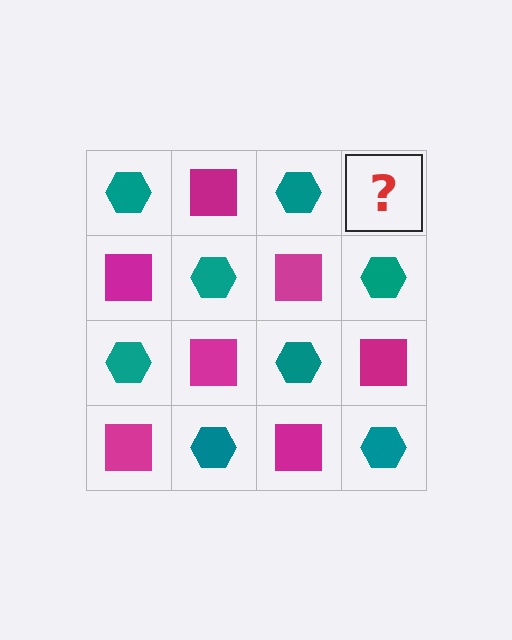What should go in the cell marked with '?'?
The missing cell should contain a magenta square.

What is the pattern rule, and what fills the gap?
The rule is that it alternates teal hexagon and magenta square in a checkerboard pattern. The gap should be filled with a magenta square.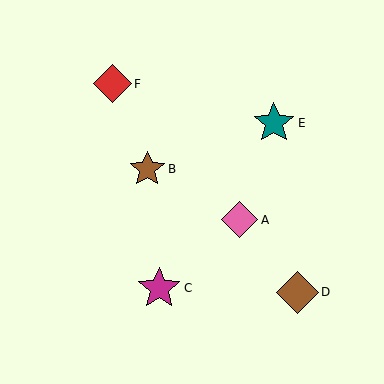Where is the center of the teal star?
The center of the teal star is at (274, 123).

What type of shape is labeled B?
Shape B is a brown star.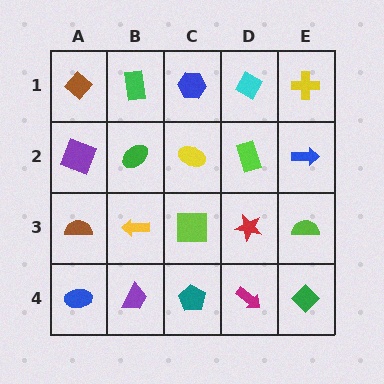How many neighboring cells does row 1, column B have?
3.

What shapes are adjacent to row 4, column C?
A lime square (row 3, column C), a purple trapezoid (row 4, column B), a magenta arrow (row 4, column D).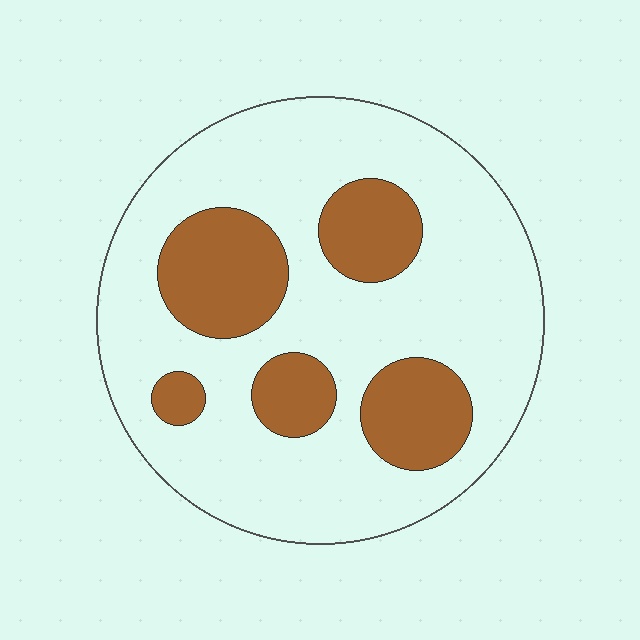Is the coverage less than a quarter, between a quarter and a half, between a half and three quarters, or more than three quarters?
Between a quarter and a half.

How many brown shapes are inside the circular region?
5.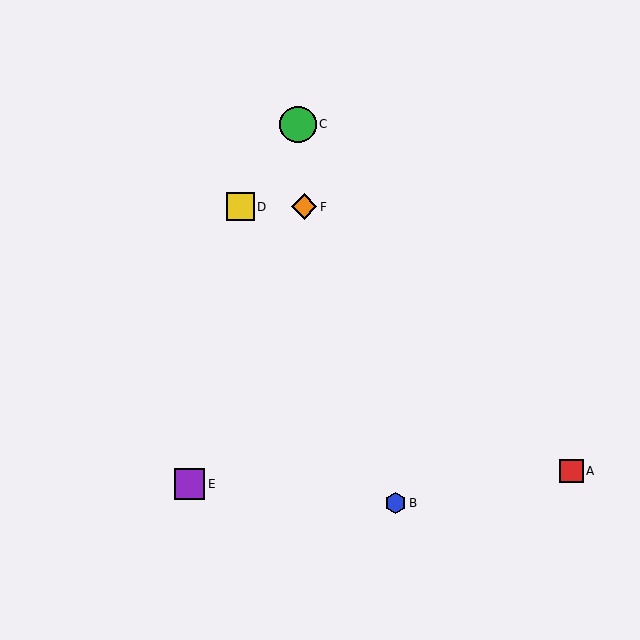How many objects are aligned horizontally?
2 objects (D, F) are aligned horizontally.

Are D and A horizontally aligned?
No, D is at y≈207 and A is at y≈471.